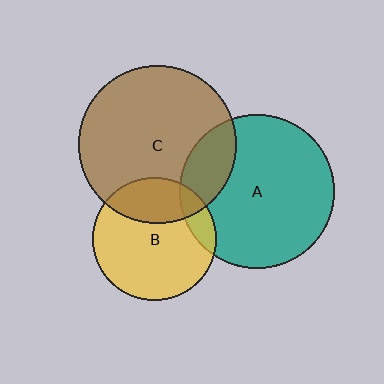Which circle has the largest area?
Circle C (brown).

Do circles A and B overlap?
Yes.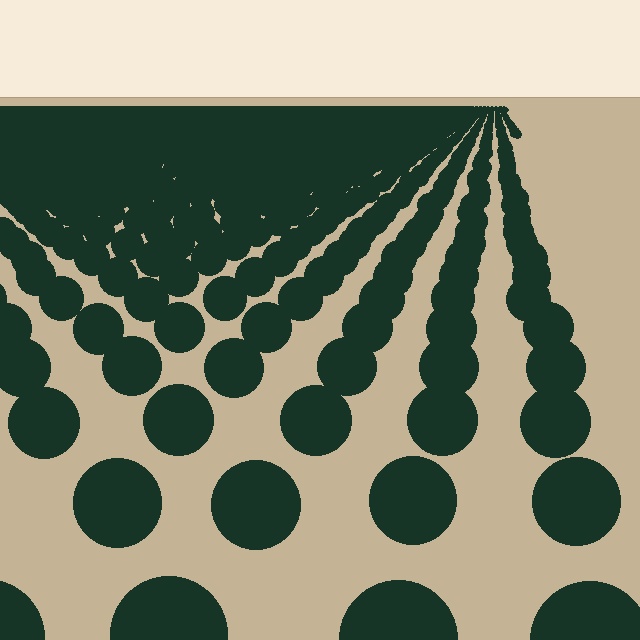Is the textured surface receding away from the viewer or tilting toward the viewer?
The surface is receding away from the viewer. Texture elements get smaller and denser toward the top.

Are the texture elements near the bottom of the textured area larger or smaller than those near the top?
Larger. Near the bottom, elements are closer to the viewer and appear at a bigger on-screen size.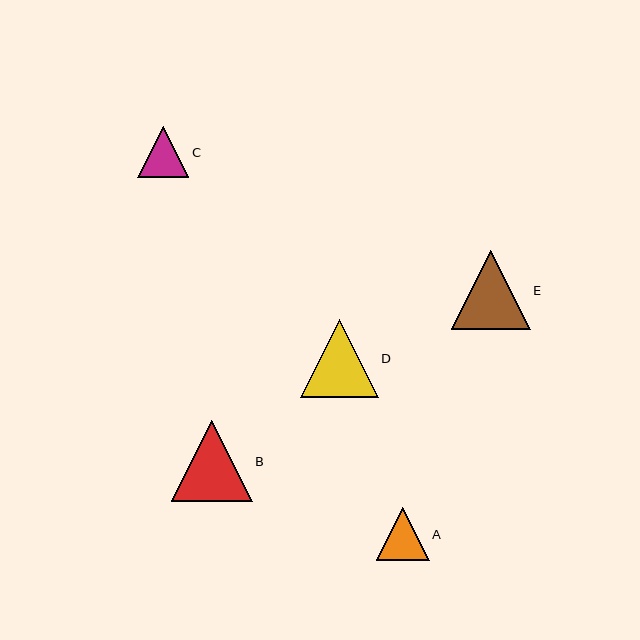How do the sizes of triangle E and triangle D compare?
Triangle E and triangle D are approximately the same size.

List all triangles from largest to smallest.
From largest to smallest: B, E, D, A, C.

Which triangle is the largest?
Triangle B is the largest with a size of approximately 80 pixels.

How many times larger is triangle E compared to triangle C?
Triangle E is approximately 1.5 times the size of triangle C.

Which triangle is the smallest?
Triangle C is the smallest with a size of approximately 51 pixels.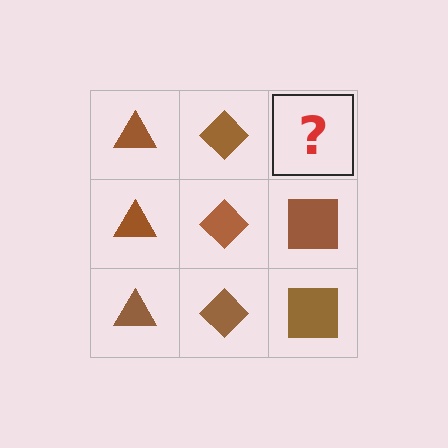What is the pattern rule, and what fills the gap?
The rule is that each column has a consistent shape. The gap should be filled with a brown square.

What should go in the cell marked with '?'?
The missing cell should contain a brown square.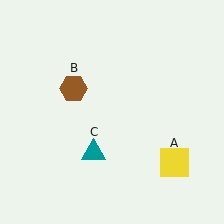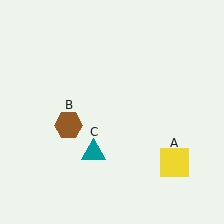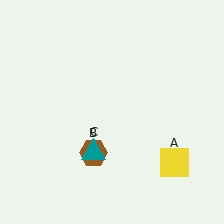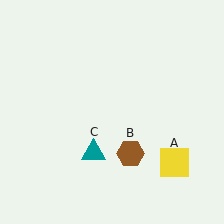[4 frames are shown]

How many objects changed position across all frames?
1 object changed position: brown hexagon (object B).